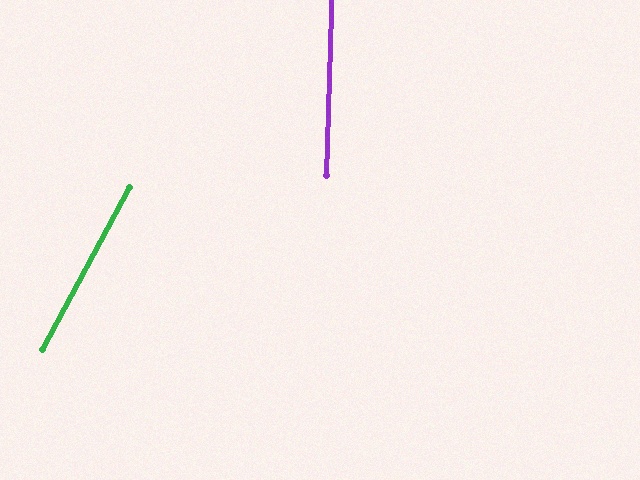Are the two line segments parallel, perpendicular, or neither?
Neither parallel nor perpendicular — they differ by about 27°.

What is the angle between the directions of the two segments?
Approximately 27 degrees.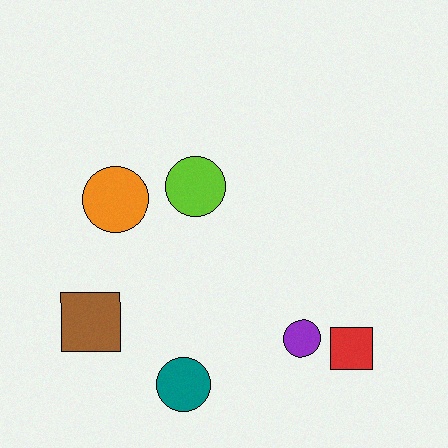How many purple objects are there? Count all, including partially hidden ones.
There is 1 purple object.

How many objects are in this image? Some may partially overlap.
There are 6 objects.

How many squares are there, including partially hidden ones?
There are 2 squares.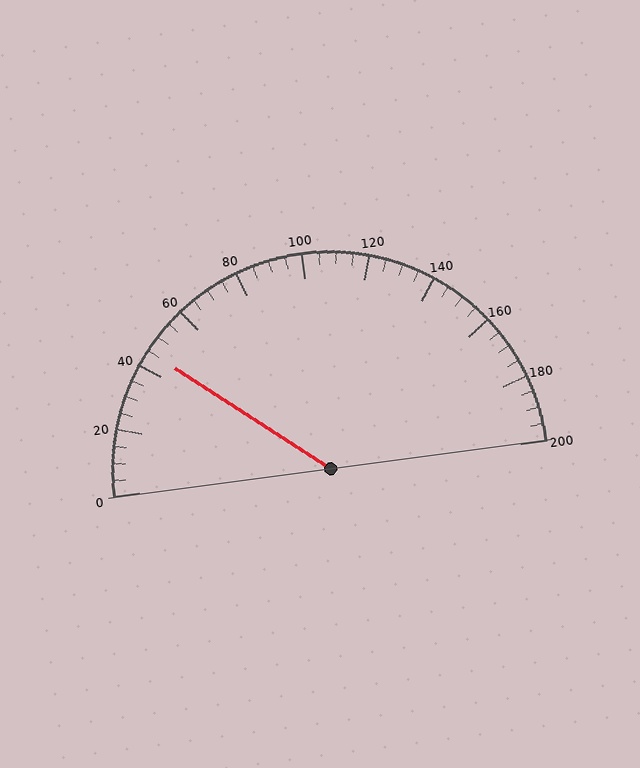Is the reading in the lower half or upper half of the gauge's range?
The reading is in the lower half of the range (0 to 200).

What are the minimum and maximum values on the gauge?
The gauge ranges from 0 to 200.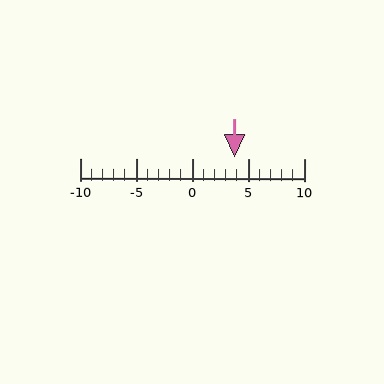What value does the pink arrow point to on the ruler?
The pink arrow points to approximately 4.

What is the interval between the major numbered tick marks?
The major tick marks are spaced 5 units apart.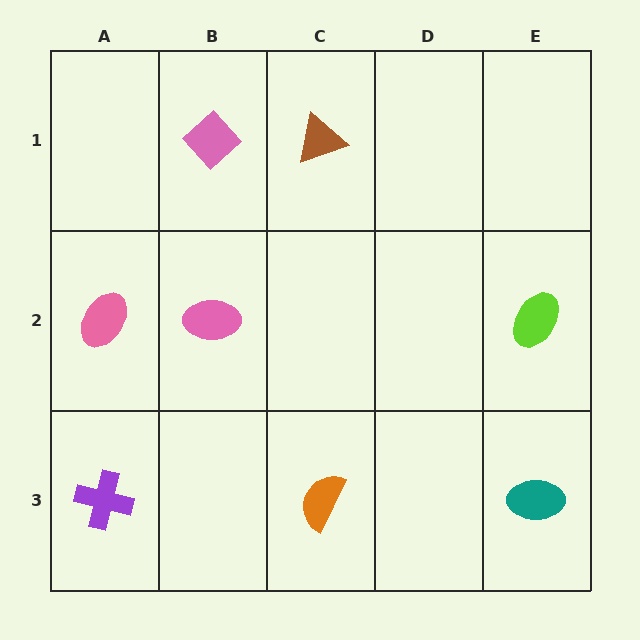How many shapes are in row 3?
3 shapes.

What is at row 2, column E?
A lime ellipse.